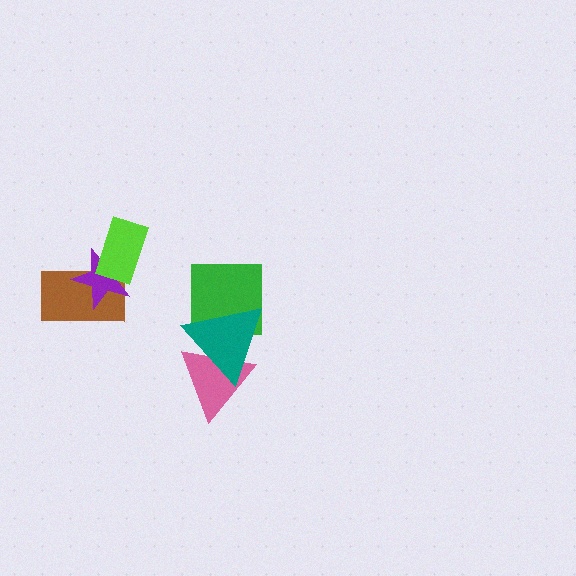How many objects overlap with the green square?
1 object overlaps with the green square.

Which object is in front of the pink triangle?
The teal triangle is in front of the pink triangle.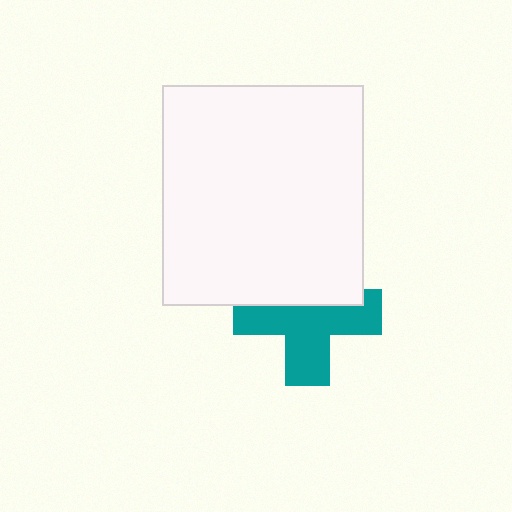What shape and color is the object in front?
The object in front is a white rectangle.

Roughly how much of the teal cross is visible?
About half of it is visible (roughly 61%).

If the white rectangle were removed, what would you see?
You would see the complete teal cross.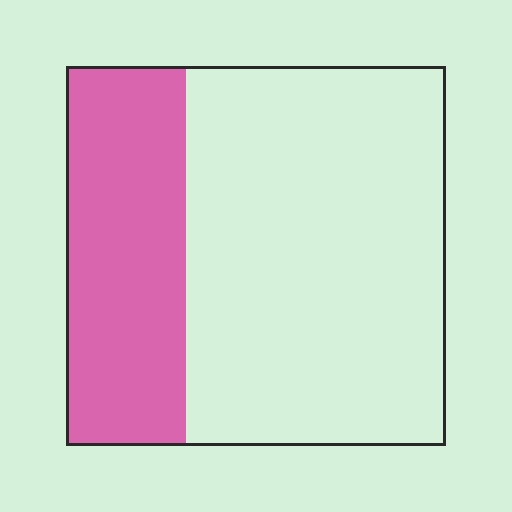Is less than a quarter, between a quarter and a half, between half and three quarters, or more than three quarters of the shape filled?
Between a quarter and a half.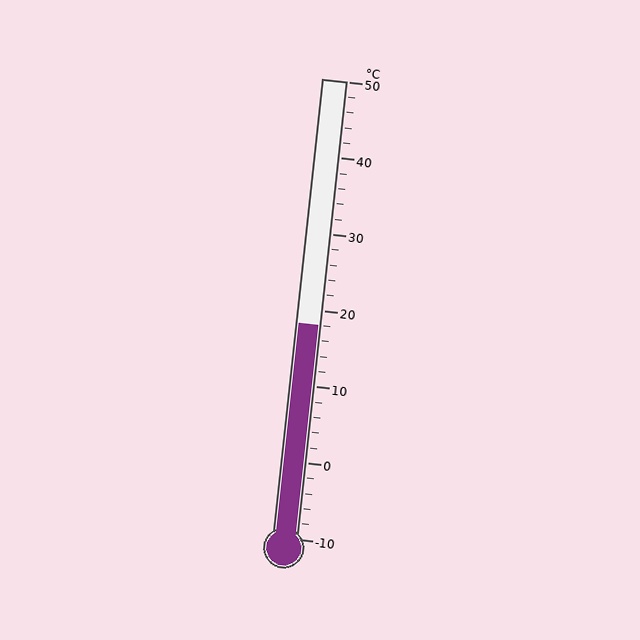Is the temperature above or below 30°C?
The temperature is below 30°C.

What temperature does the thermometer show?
The thermometer shows approximately 18°C.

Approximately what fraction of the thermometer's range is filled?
The thermometer is filled to approximately 45% of its range.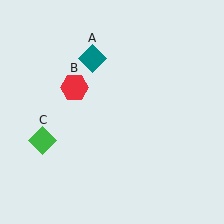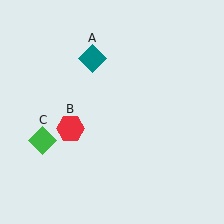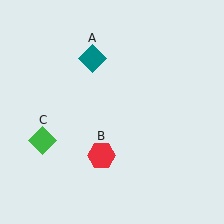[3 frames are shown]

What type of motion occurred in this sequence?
The red hexagon (object B) rotated counterclockwise around the center of the scene.